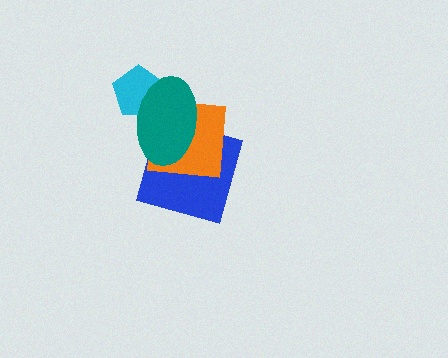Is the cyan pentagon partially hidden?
Yes, it is partially covered by another shape.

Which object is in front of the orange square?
The teal ellipse is in front of the orange square.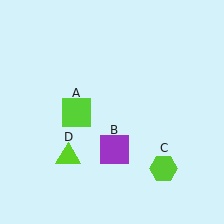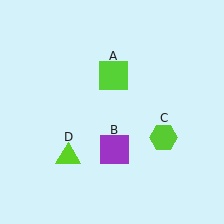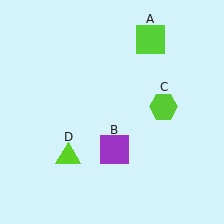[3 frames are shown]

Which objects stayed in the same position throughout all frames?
Purple square (object B) and lime triangle (object D) remained stationary.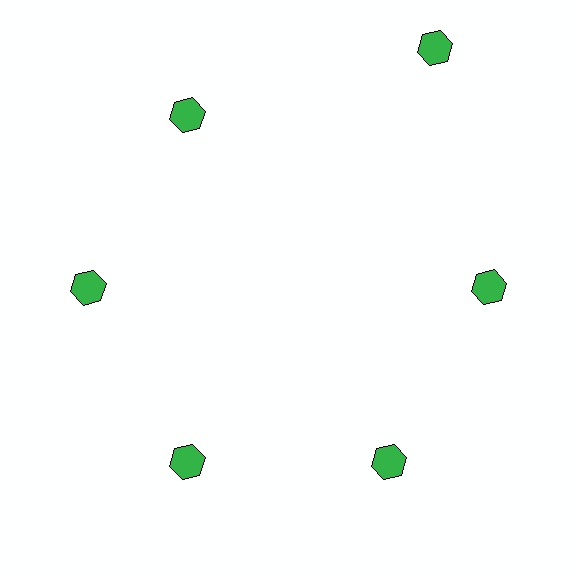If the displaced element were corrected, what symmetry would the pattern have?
It would have 6-fold rotational symmetry — the pattern would map onto itself every 60 degrees.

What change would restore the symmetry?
The symmetry would be restored by moving it inward, back onto the ring so that all 6 hexagons sit at equal angles and equal distance from the center.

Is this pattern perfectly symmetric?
No. The 6 green hexagons are arranged in a ring, but one element near the 1 o'clock position is pushed outward from the center, breaking the 6-fold rotational symmetry.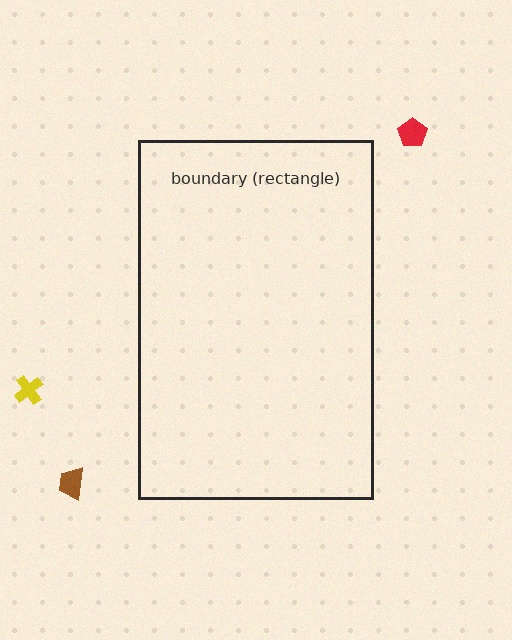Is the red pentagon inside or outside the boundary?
Outside.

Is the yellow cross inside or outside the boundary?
Outside.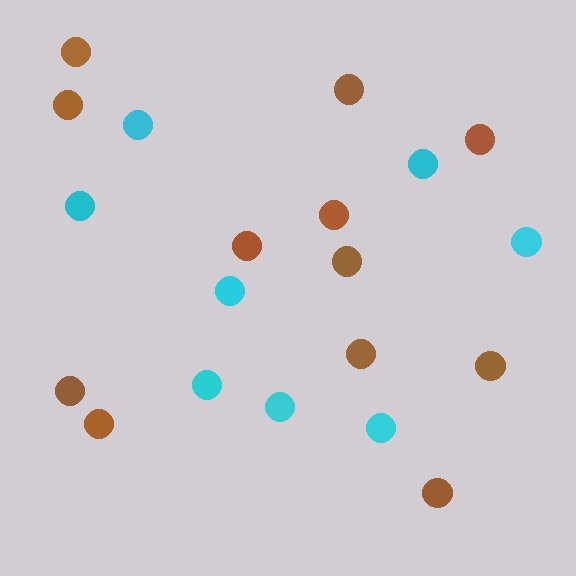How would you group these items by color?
There are 2 groups: one group of cyan circles (8) and one group of brown circles (12).